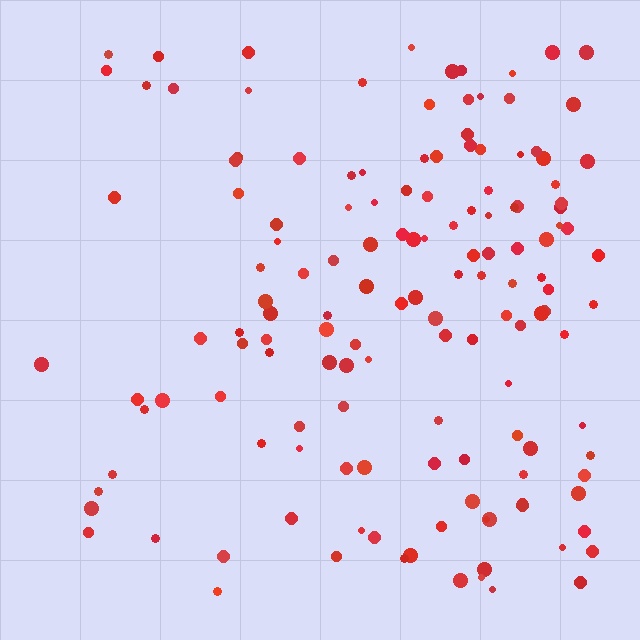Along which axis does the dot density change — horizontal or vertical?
Horizontal.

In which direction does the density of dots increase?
From left to right, with the right side densest.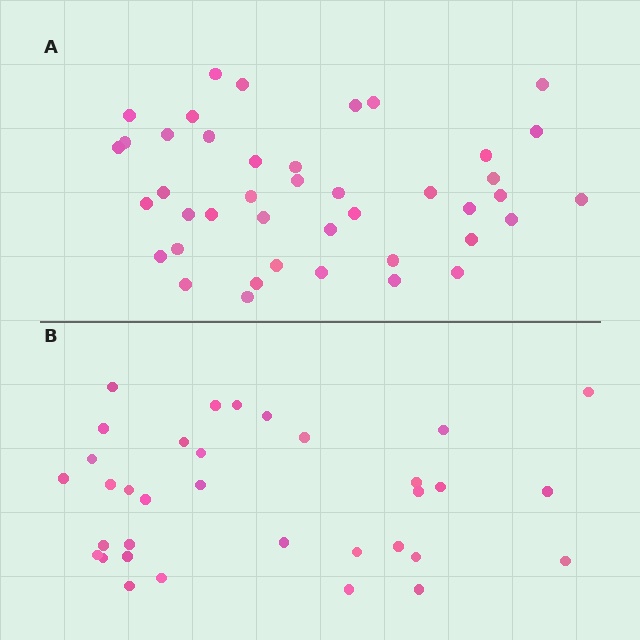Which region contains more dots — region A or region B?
Region A (the top region) has more dots.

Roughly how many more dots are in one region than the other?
Region A has roughly 8 or so more dots than region B.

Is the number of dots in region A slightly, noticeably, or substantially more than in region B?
Region A has only slightly more — the two regions are fairly close. The ratio is roughly 1.2 to 1.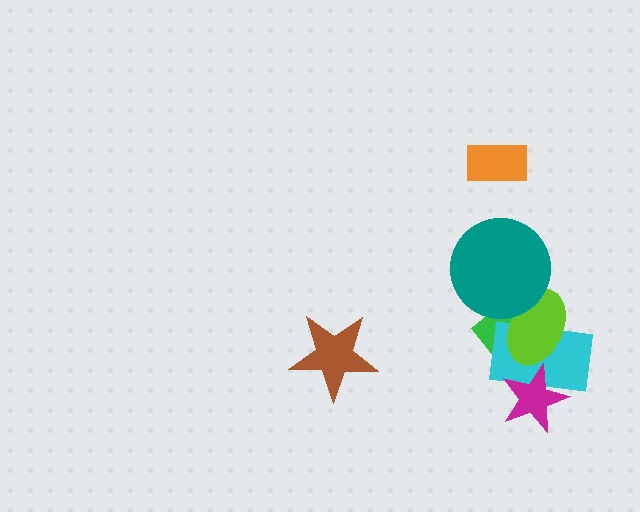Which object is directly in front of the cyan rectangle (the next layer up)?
The lime ellipse is directly in front of the cyan rectangle.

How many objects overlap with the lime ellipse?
3 objects overlap with the lime ellipse.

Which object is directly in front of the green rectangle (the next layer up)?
The cyan rectangle is directly in front of the green rectangle.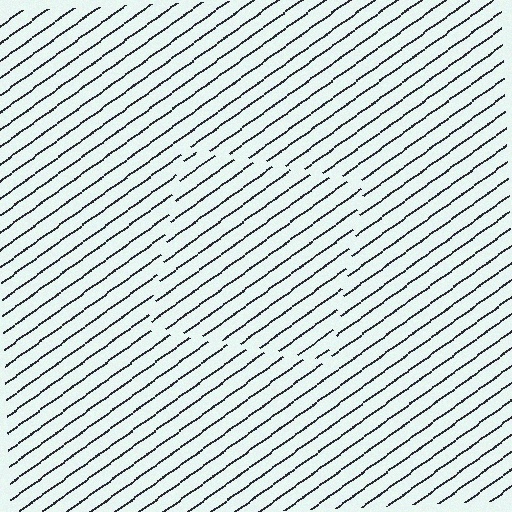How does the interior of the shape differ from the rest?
The interior of the shape contains the same grating, shifted by half a period — the contour is defined by the phase discontinuity where line-ends from the inner and outer gratings abut.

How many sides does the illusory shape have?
4 sides — the line-ends trace a square.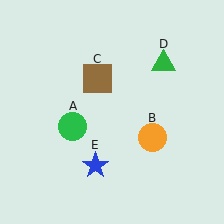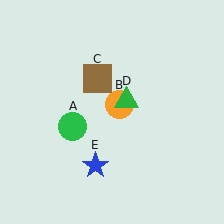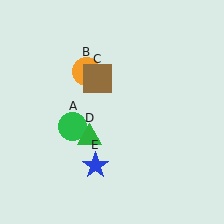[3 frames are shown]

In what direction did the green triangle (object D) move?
The green triangle (object D) moved down and to the left.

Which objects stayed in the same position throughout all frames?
Green circle (object A) and brown square (object C) and blue star (object E) remained stationary.